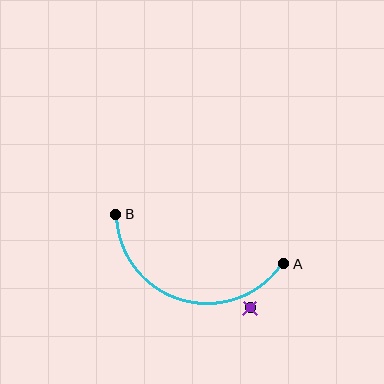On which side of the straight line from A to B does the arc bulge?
The arc bulges below the straight line connecting A and B.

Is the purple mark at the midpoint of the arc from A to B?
No — the purple mark does not lie on the arc at all. It sits slightly outside the curve.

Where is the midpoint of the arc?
The arc midpoint is the point on the curve farthest from the straight line joining A and B. It sits below that line.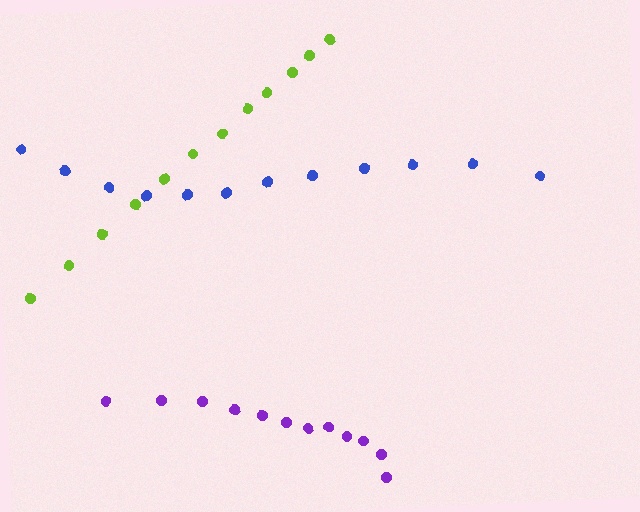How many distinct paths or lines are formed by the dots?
There are 3 distinct paths.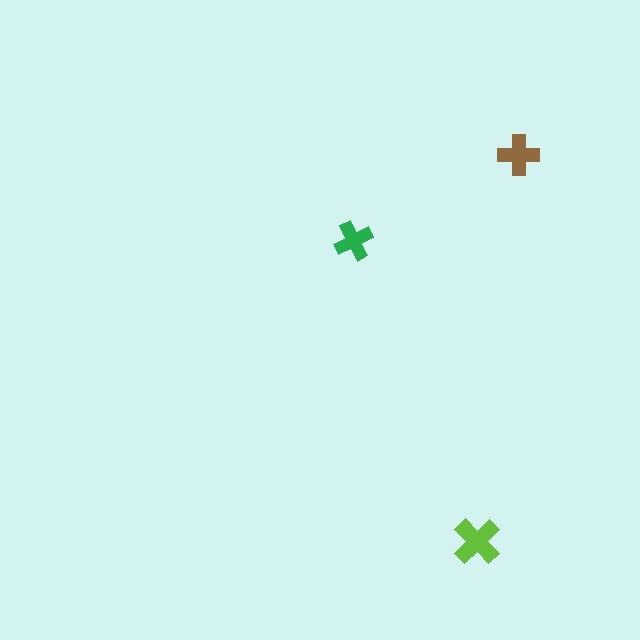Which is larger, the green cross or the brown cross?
The brown one.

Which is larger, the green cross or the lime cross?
The lime one.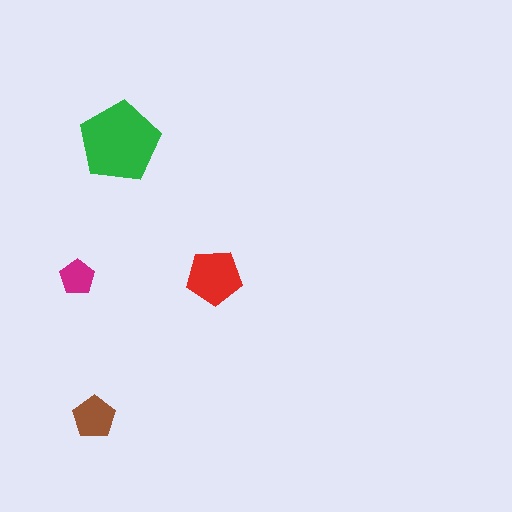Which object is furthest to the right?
The red pentagon is rightmost.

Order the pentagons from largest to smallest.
the green one, the red one, the brown one, the magenta one.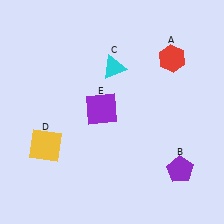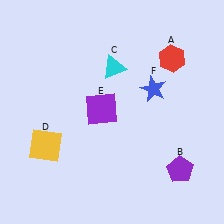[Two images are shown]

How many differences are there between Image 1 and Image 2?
There is 1 difference between the two images.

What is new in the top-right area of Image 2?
A blue star (F) was added in the top-right area of Image 2.